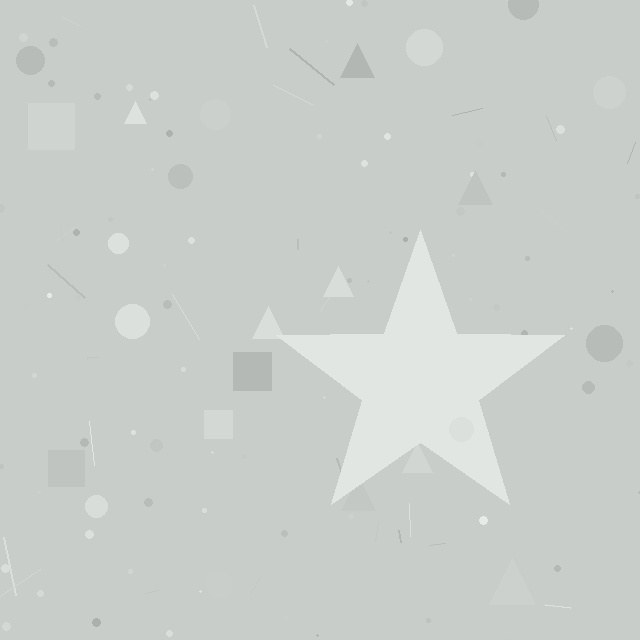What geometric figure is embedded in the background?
A star is embedded in the background.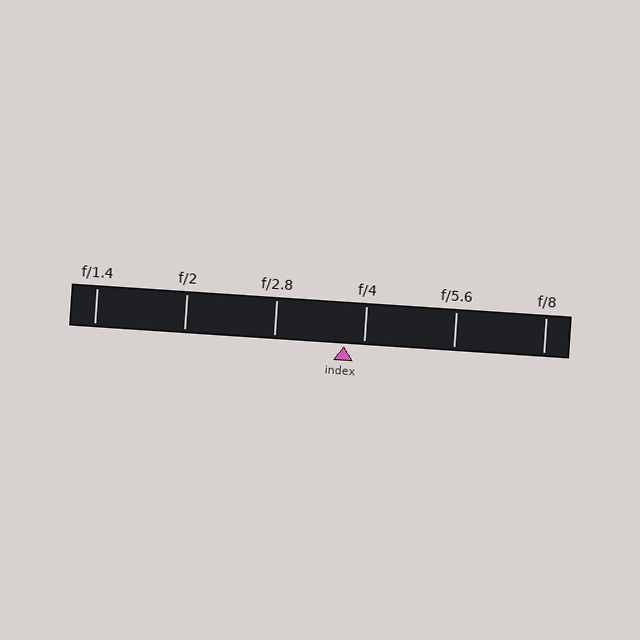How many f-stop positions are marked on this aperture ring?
There are 6 f-stop positions marked.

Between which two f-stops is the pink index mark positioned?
The index mark is between f/2.8 and f/4.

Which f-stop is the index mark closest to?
The index mark is closest to f/4.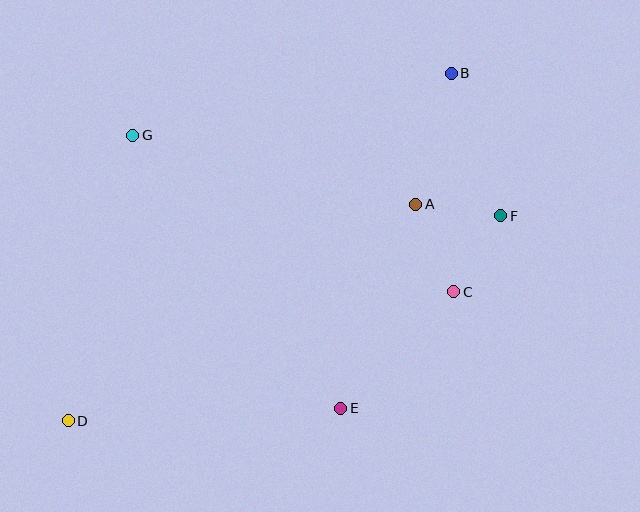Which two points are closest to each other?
Points A and F are closest to each other.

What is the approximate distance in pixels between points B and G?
The distance between B and G is approximately 324 pixels.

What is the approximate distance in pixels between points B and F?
The distance between B and F is approximately 151 pixels.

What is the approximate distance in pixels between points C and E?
The distance between C and E is approximately 162 pixels.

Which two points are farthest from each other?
Points B and D are farthest from each other.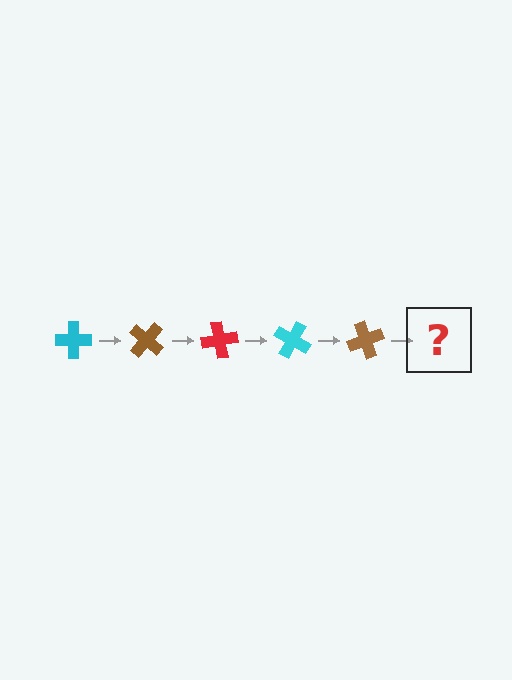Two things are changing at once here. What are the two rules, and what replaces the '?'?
The two rules are that it rotates 40 degrees each step and the color cycles through cyan, brown, and red. The '?' should be a red cross, rotated 200 degrees from the start.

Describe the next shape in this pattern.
It should be a red cross, rotated 200 degrees from the start.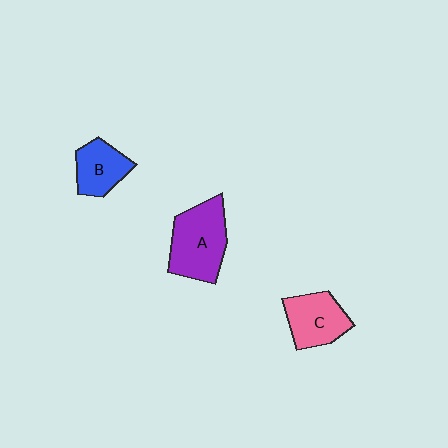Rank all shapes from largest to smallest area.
From largest to smallest: A (purple), C (pink), B (blue).